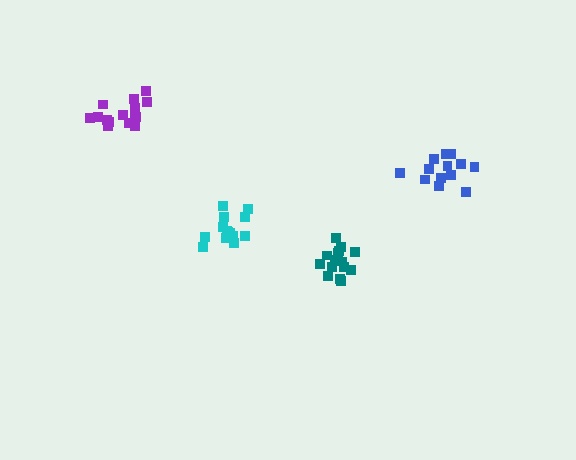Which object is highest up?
The purple cluster is topmost.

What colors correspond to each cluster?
The clusters are colored: cyan, purple, teal, blue.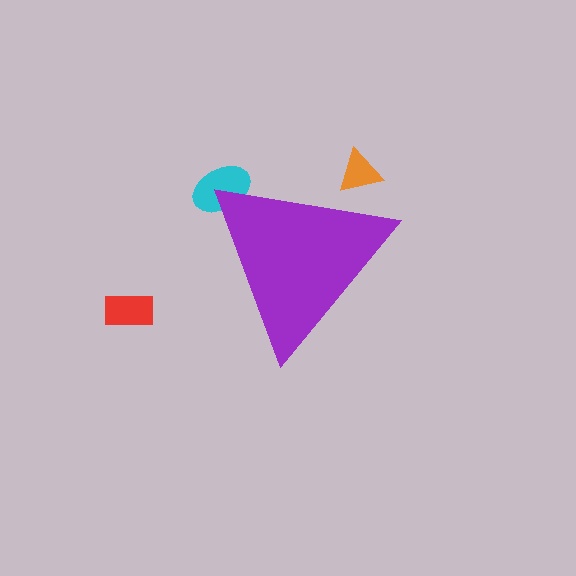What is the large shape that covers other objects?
A purple triangle.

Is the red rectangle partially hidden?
No, the red rectangle is fully visible.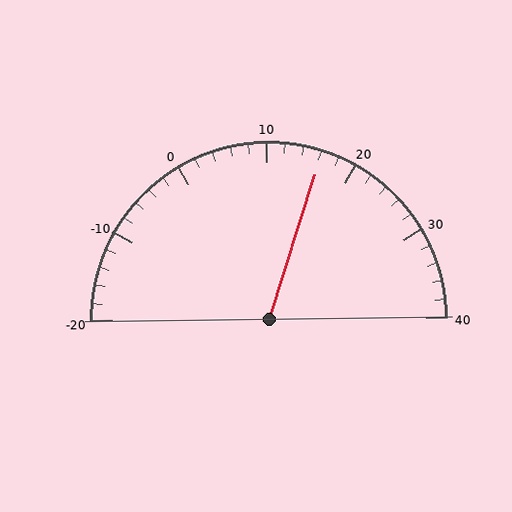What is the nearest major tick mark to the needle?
The nearest major tick mark is 20.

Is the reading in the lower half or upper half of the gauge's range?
The reading is in the upper half of the range (-20 to 40).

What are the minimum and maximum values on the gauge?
The gauge ranges from -20 to 40.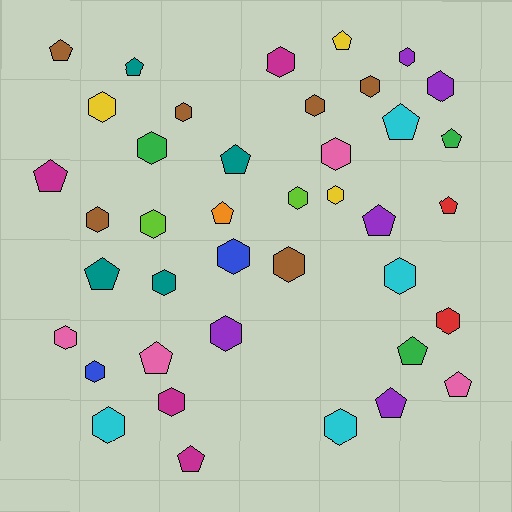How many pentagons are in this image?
There are 16 pentagons.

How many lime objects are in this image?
There are 2 lime objects.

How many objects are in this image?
There are 40 objects.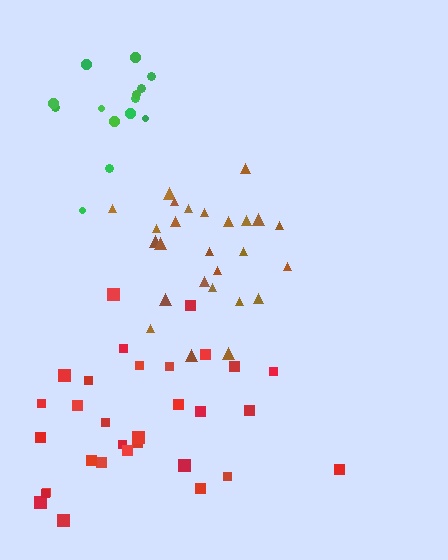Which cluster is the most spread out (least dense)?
Red.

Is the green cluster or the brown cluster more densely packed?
Brown.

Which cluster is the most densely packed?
Brown.